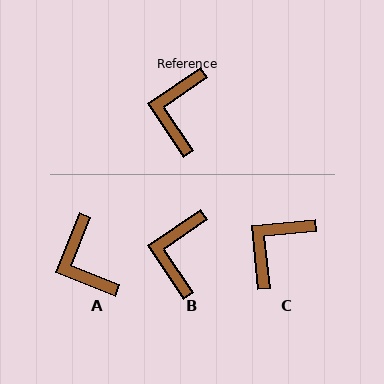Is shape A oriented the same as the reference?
No, it is off by about 34 degrees.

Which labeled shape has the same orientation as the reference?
B.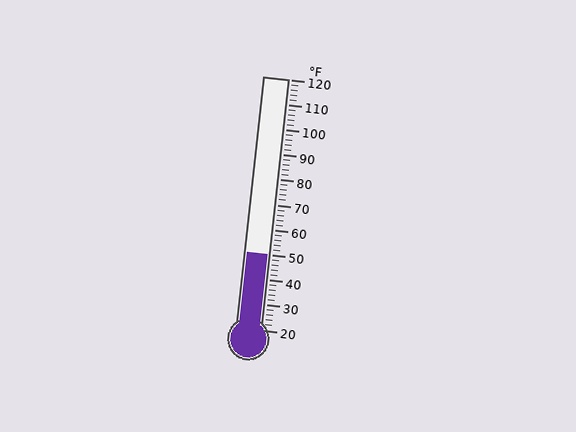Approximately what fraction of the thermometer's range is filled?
The thermometer is filled to approximately 30% of its range.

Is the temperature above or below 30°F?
The temperature is above 30°F.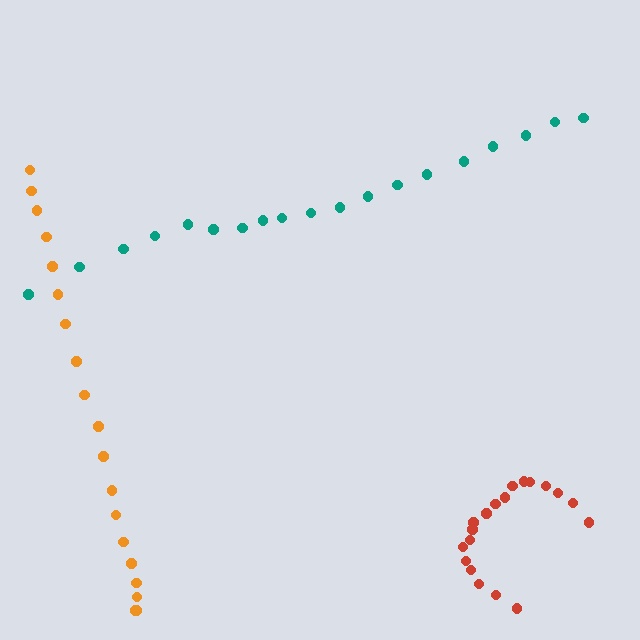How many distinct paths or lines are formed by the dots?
There are 3 distinct paths.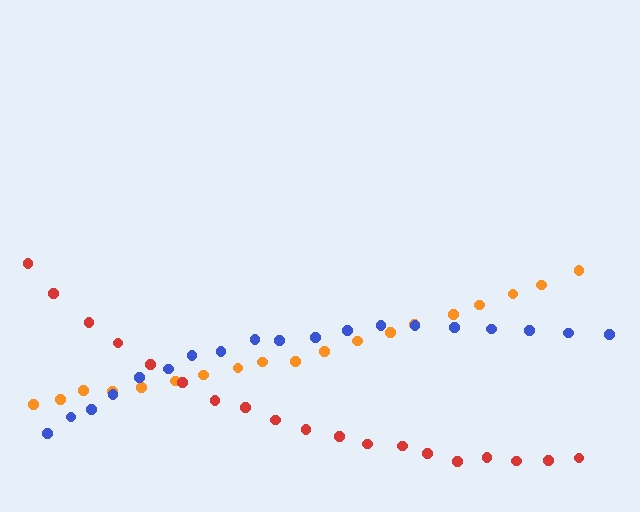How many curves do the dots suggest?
There are 3 distinct paths.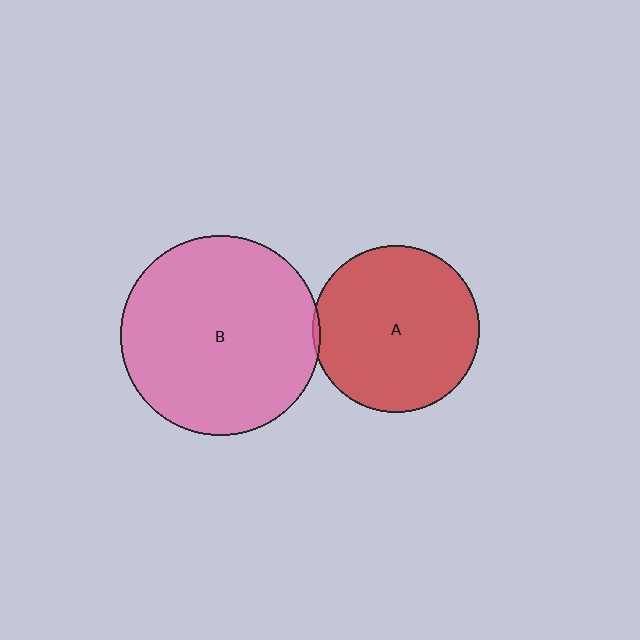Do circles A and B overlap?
Yes.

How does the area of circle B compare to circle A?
Approximately 1.4 times.